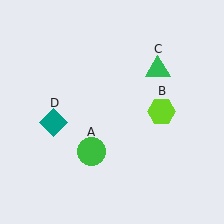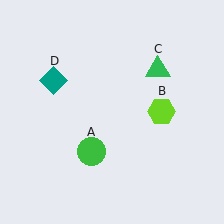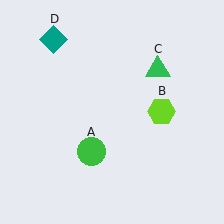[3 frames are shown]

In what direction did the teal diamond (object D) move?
The teal diamond (object D) moved up.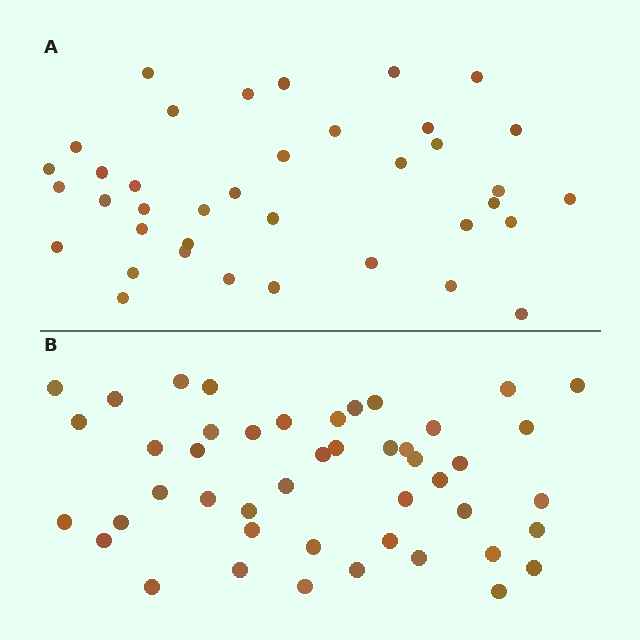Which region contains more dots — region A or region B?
Region B (the bottom region) has more dots.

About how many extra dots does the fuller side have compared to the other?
Region B has roughly 8 or so more dots than region A.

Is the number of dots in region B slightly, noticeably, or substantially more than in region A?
Region B has only slightly more — the two regions are fairly close. The ratio is roughly 1.2 to 1.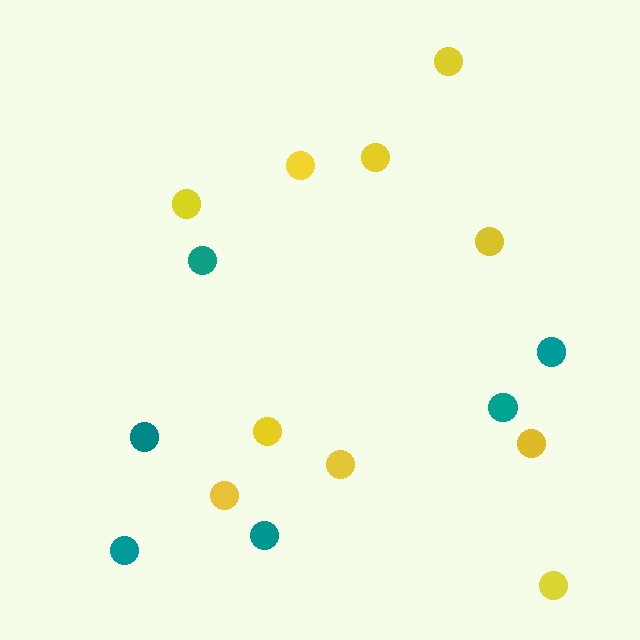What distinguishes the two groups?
There are 2 groups: one group of teal circles (6) and one group of yellow circles (10).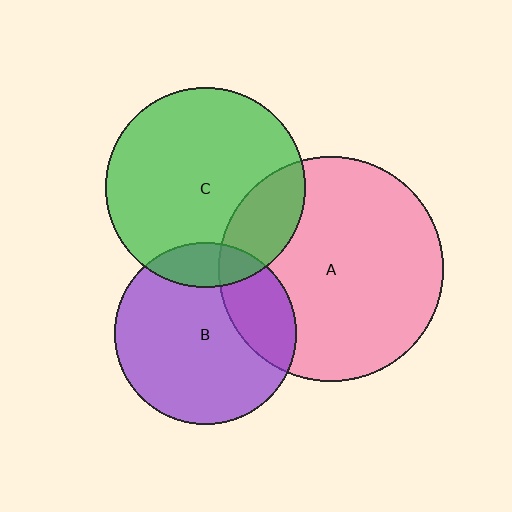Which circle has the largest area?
Circle A (pink).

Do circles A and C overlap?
Yes.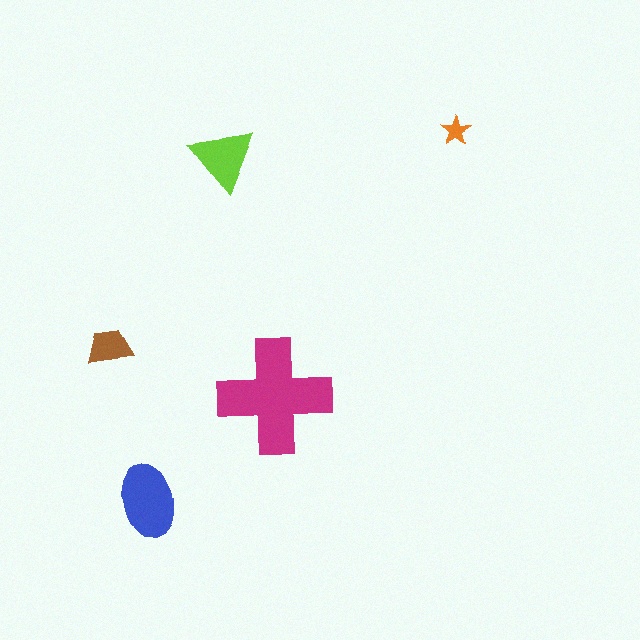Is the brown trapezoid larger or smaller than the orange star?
Larger.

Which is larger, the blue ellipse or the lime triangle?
The blue ellipse.